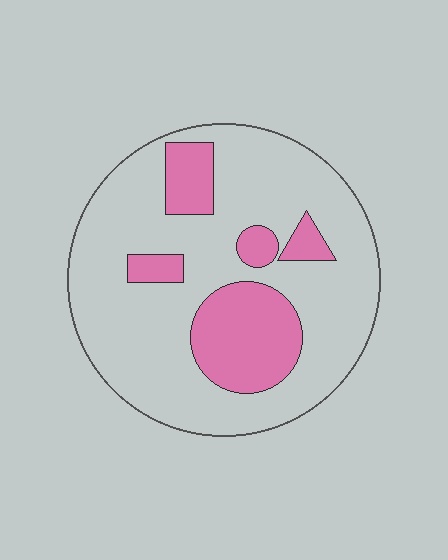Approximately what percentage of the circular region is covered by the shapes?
Approximately 25%.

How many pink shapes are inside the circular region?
5.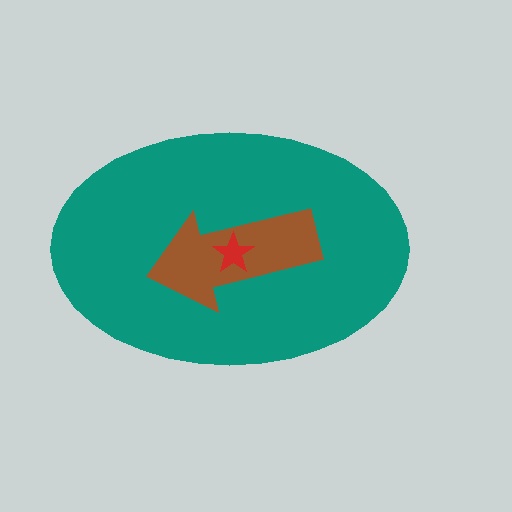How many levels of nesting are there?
3.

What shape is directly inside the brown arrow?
The red star.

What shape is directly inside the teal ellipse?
The brown arrow.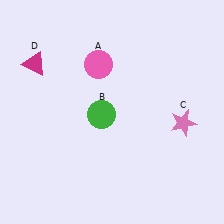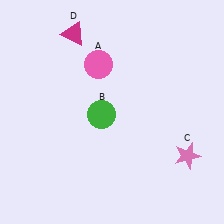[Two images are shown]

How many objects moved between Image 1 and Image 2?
2 objects moved between the two images.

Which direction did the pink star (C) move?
The pink star (C) moved down.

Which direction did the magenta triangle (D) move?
The magenta triangle (D) moved right.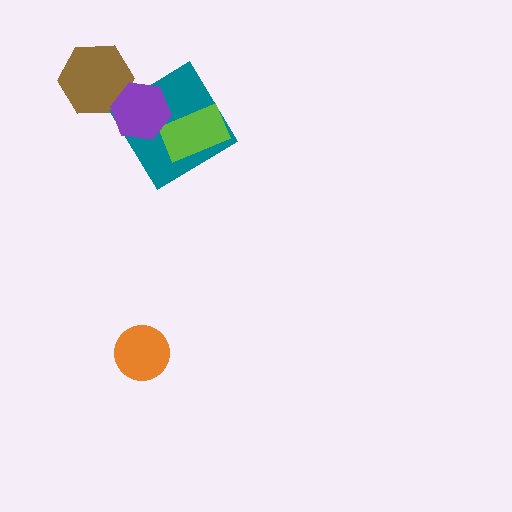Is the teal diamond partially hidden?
Yes, it is partially covered by another shape.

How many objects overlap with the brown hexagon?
1 object overlaps with the brown hexagon.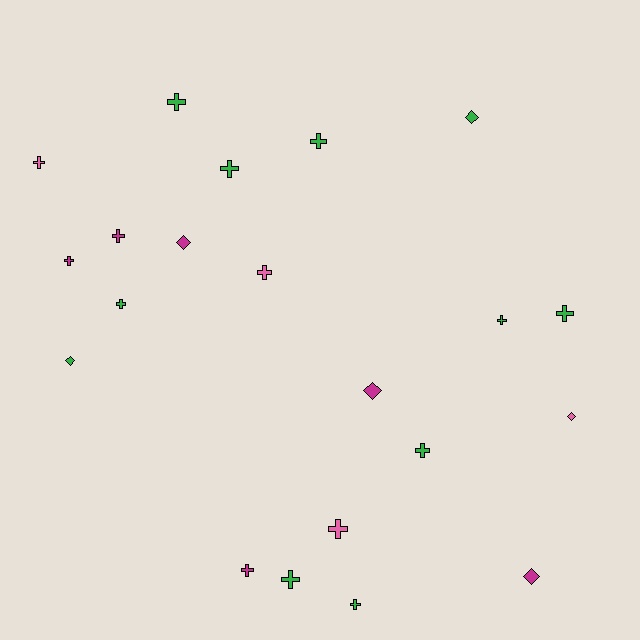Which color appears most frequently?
Green, with 11 objects.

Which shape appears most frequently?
Cross, with 15 objects.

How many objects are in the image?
There are 21 objects.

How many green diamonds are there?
There are 2 green diamonds.